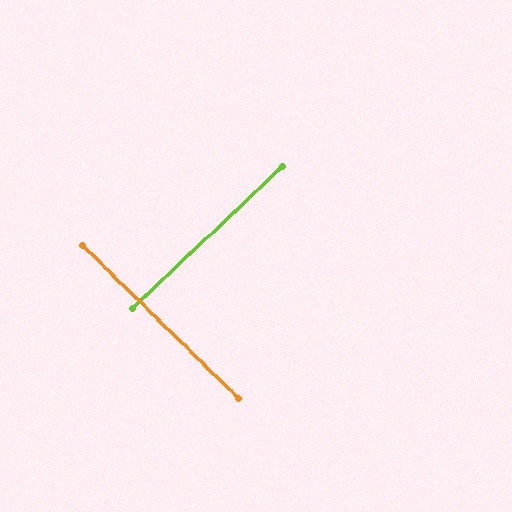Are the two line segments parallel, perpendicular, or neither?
Perpendicular — they meet at approximately 88°.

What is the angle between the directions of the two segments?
Approximately 88 degrees.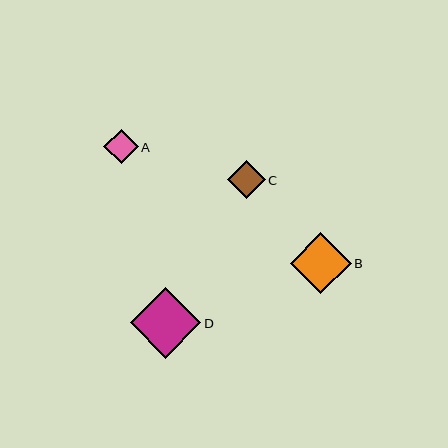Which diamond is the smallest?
Diamond A is the smallest with a size of approximately 35 pixels.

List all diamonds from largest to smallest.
From largest to smallest: D, B, C, A.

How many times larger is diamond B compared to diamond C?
Diamond B is approximately 1.6 times the size of diamond C.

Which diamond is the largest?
Diamond D is the largest with a size of approximately 71 pixels.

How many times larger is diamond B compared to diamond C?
Diamond B is approximately 1.6 times the size of diamond C.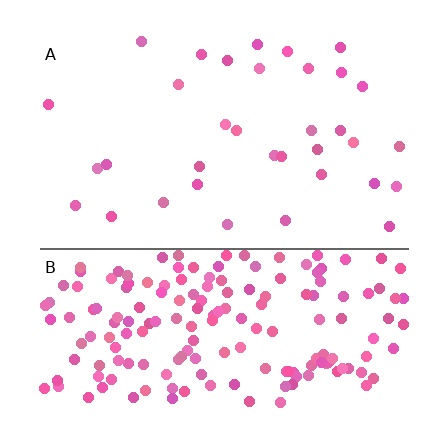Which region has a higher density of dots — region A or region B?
B (the bottom).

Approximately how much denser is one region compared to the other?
Approximately 5.2× — region B over region A.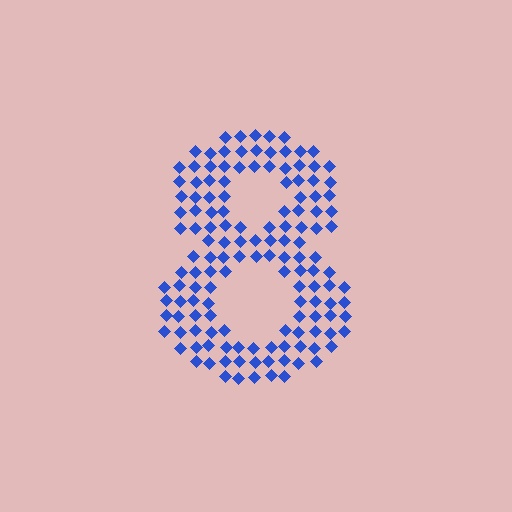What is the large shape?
The large shape is the digit 8.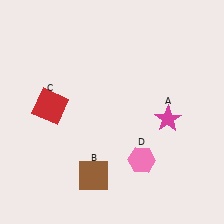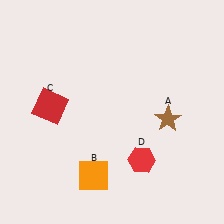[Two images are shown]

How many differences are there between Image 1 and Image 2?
There are 3 differences between the two images.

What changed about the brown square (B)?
In Image 1, B is brown. In Image 2, it changed to orange.